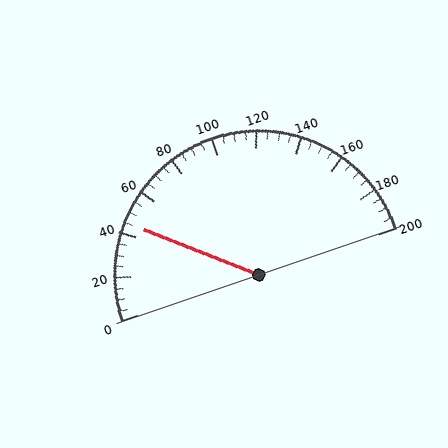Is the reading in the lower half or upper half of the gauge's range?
The reading is in the lower half of the range (0 to 200).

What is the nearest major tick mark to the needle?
The nearest major tick mark is 40.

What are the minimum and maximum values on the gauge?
The gauge ranges from 0 to 200.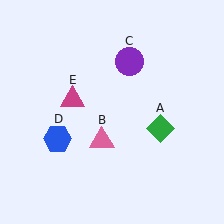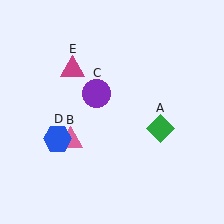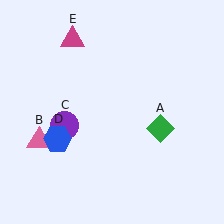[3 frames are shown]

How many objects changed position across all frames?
3 objects changed position: pink triangle (object B), purple circle (object C), magenta triangle (object E).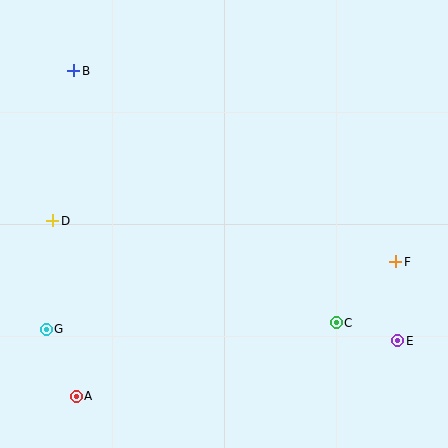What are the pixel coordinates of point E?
Point E is at (398, 341).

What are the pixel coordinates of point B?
Point B is at (74, 71).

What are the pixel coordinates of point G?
Point G is at (46, 329).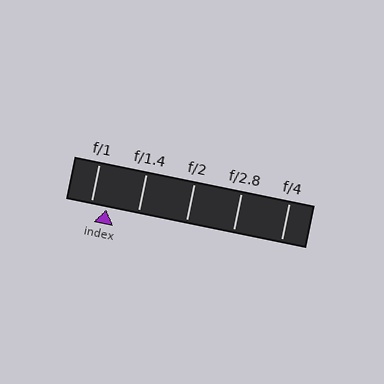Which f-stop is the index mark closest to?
The index mark is closest to f/1.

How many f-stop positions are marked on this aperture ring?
There are 5 f-stop positions marked.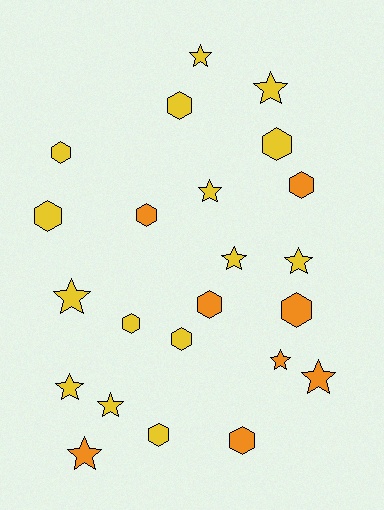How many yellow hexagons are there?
There are 7 yellow hexagons.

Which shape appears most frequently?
Hexagon, with 12 objects.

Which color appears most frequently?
Yellow, with 15 objects.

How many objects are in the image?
There are 23 objects.